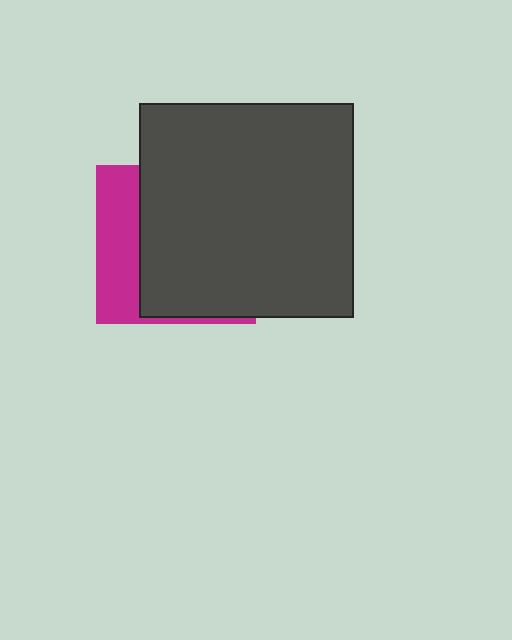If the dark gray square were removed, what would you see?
You would see the complete magenta square.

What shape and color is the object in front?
The object in front is a dark gray square.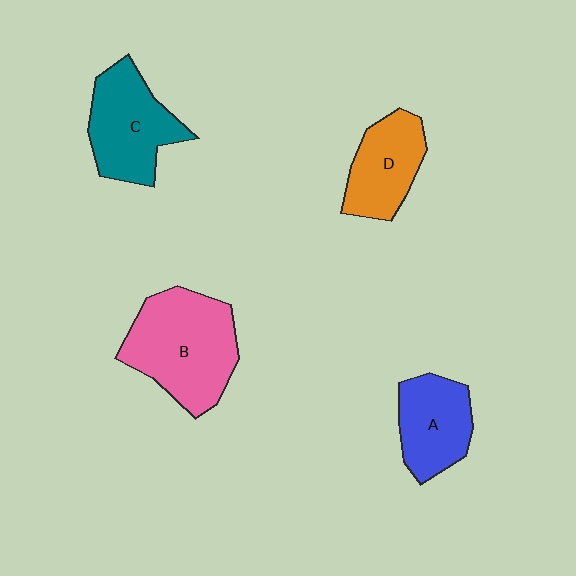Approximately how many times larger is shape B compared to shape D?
Approximately 1.6 times.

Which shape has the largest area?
Shape B (pink).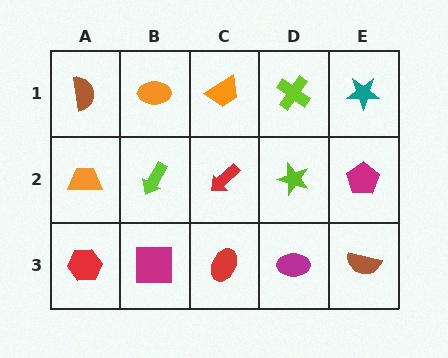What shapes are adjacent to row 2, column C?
An orange trapezoid (row 1, column C), a red ellipse (row 3, column C), a lime arrow (row 2, column B), a lime star (row 2, column D).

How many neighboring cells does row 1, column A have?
2.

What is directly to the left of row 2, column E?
A lime star.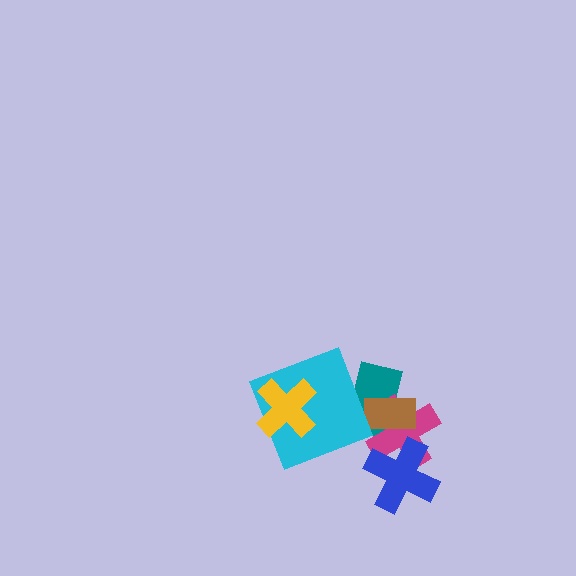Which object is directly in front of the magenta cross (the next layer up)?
The brown rectangle is directly in front of the magenta cross.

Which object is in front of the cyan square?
The yellow cross is in front of the cyan square.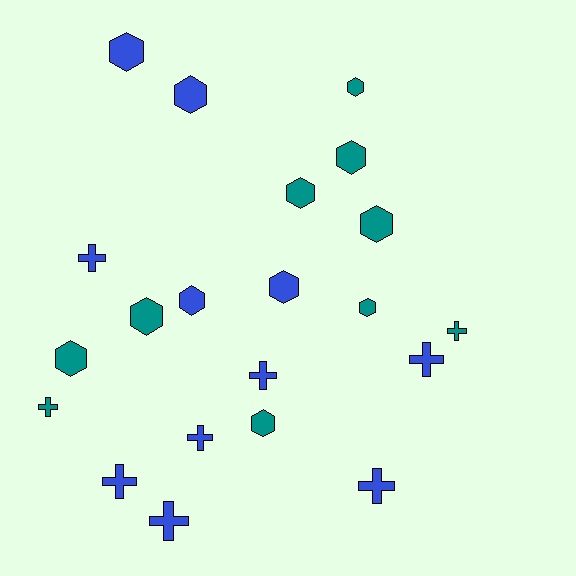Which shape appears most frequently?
Hexagon, with 12 objects.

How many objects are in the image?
There are 21 objects.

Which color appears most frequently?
Blue, with 11 objects.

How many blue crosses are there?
There are 7 blue crosses.